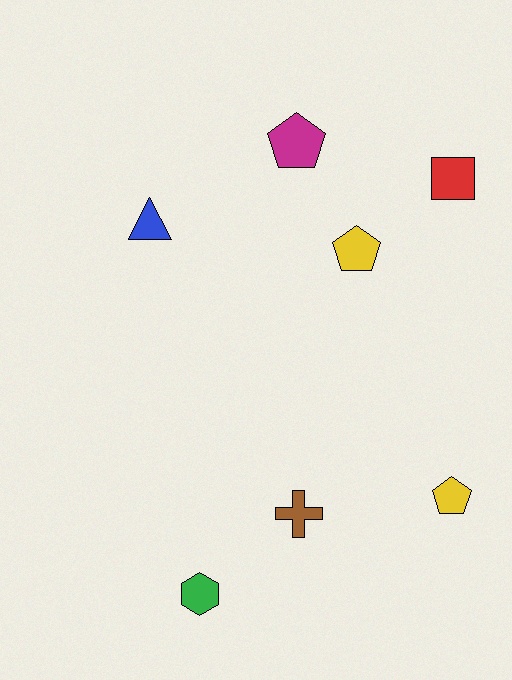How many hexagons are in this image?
There is 1 hexagon.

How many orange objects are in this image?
There are no orange objects.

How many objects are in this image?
There are 7 objects.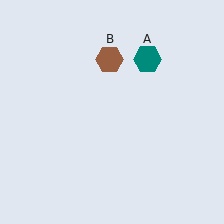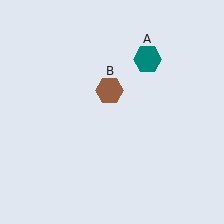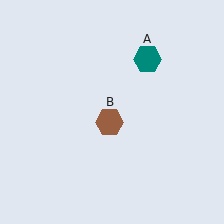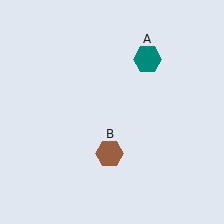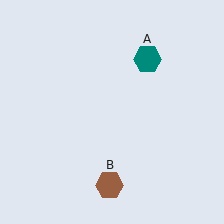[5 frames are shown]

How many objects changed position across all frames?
1 object changed position: brown hexagon (object B).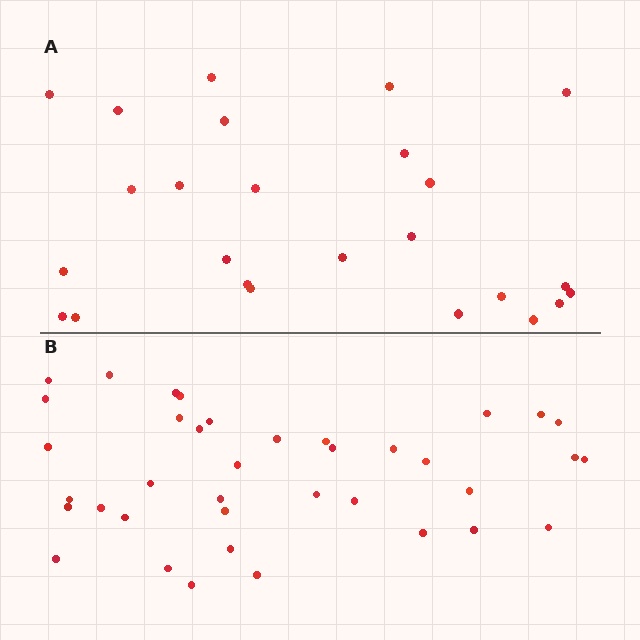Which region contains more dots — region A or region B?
Region B (the bottom region) has more dots.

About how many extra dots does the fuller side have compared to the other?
Region B has approximately 15 more dots than region A.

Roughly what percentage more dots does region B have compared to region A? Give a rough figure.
About 50% more.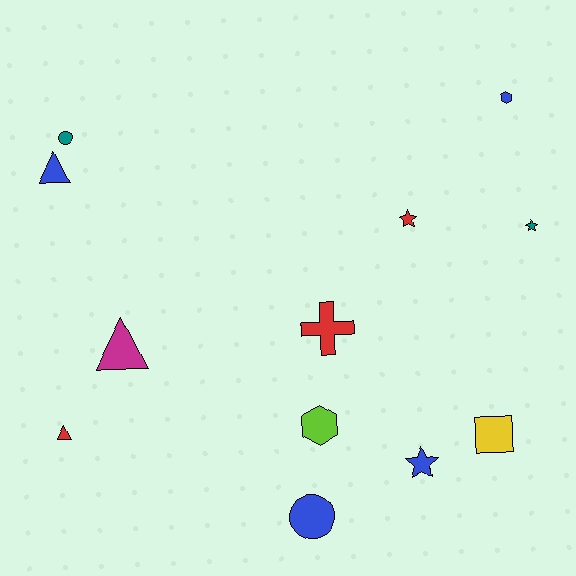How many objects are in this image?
There are 12 objects.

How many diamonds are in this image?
There are no diamonds.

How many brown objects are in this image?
There are no brown objects.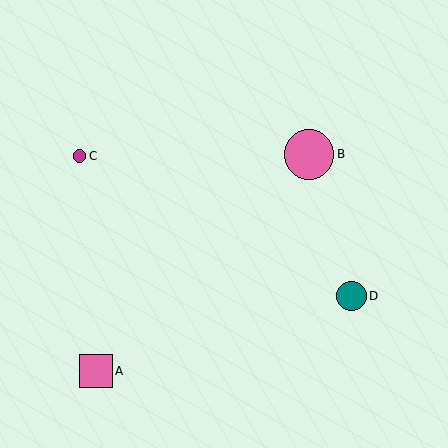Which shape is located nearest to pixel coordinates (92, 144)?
The magenta circle (labeled C) at (80, 156) is nearest to that location.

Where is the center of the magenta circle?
The center of the magenta circle is at (80, 156).